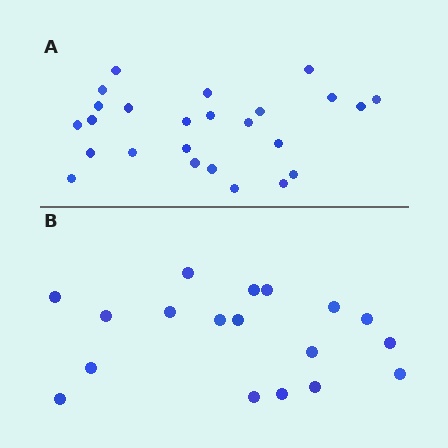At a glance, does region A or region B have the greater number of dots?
Region A (the top region) has more dots.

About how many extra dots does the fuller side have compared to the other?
Region A has roughly 8 or so more dots than region B.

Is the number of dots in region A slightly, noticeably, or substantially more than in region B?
Region A has noticeably more, but not dramatically so. The ratio is roughly 1.4 to 1.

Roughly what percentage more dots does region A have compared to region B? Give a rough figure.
About 40% more.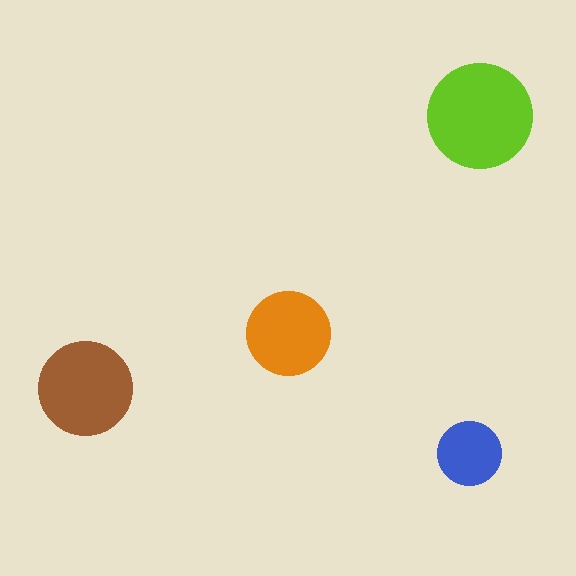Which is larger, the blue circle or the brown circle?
The brown one.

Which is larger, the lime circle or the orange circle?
The lime one.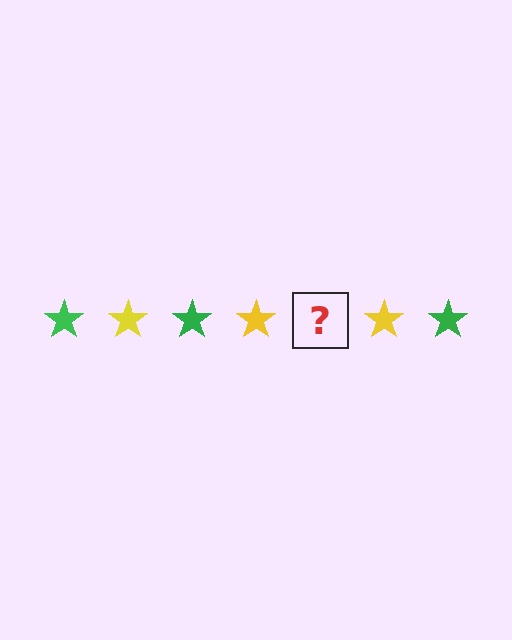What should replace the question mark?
The question mark should be replaced with a green star.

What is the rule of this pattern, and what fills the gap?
The rule is that the pattern cycles through green, yellow stars. The gap should be filled with a green star.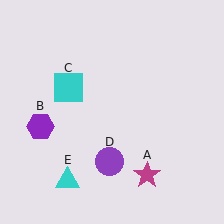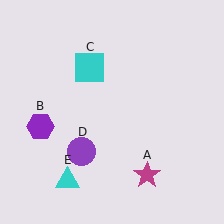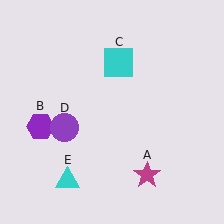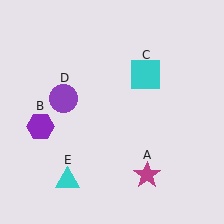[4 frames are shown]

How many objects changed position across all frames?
2 objects changed position: cyan square (object C), purple circle (object D).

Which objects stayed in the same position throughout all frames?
Magenta star (object A) and purple hexagon (object B) and cyan triangle (object E) remained stationary.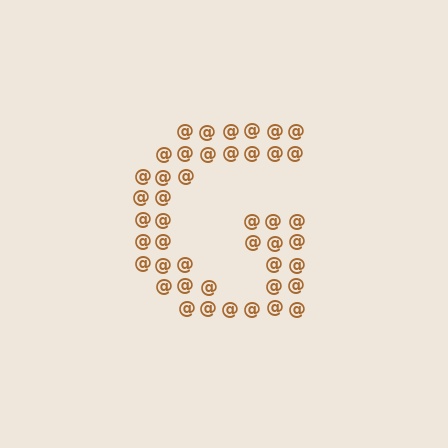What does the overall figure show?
The overall figure shows the letter G.